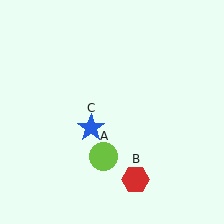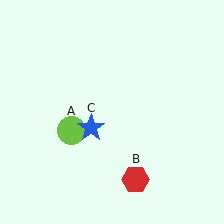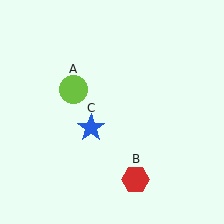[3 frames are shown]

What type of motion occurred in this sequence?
The lime circle (object A) rotated clockwise around the center of the scene.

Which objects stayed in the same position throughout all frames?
Red hexagon (object B) and blue star (object C) remained stationary.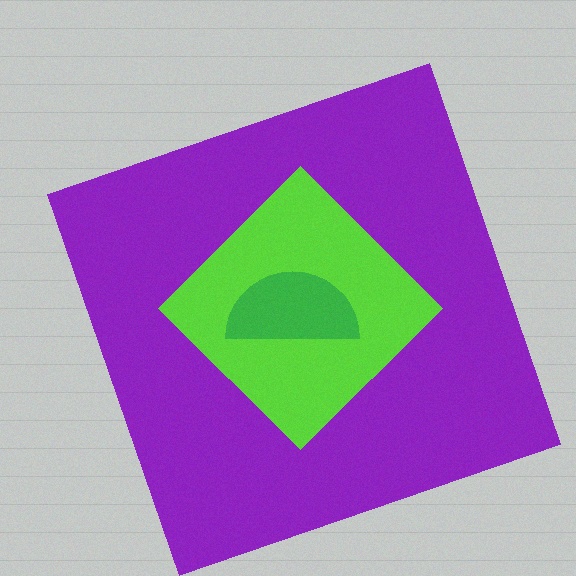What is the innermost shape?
The green semicircle.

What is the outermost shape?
The purple square.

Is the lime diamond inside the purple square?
Yes.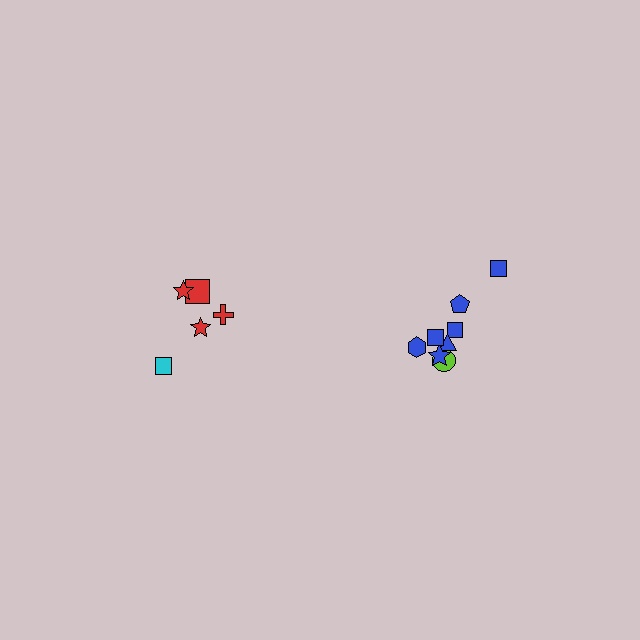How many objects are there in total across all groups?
There are 13 objects.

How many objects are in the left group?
There are 5 objects.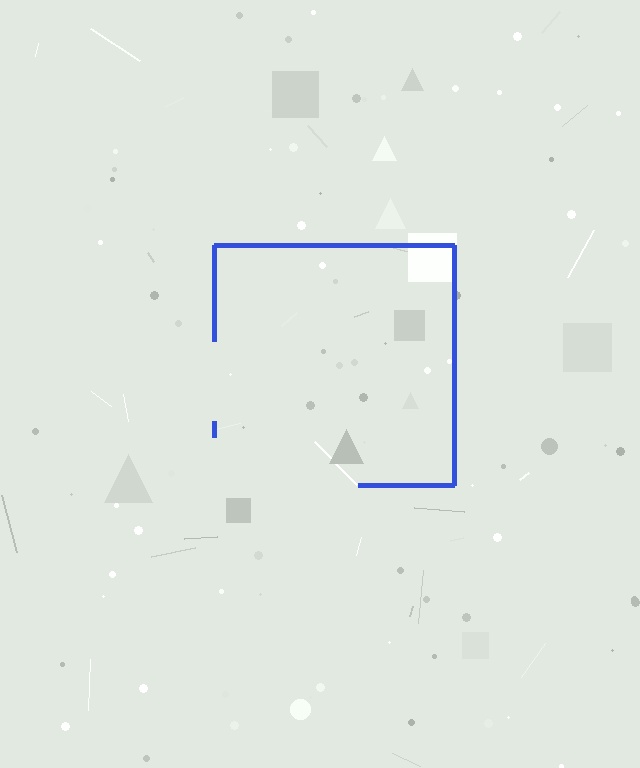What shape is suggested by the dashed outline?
The dashed outline suggests a square.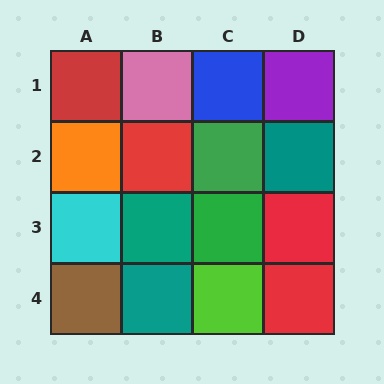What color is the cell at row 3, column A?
Cyan.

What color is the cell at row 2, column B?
Red.